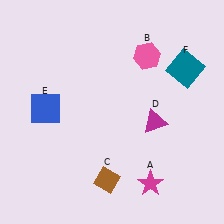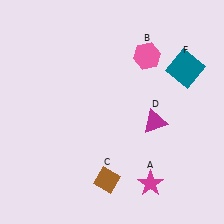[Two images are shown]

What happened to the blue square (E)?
The blue square (E) was removed in Image 2. It was in the top-left area of Image 1.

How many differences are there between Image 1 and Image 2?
There is 1 difference between the two images.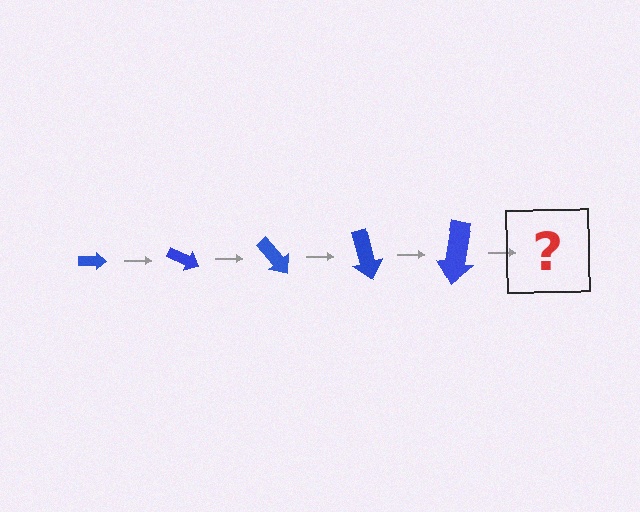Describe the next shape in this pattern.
It should be an arrow, larger than the previous one and rotated 125 degrees from the start.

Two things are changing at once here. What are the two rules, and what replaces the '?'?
The two rules are that the arrow grows larger each step and it rotates 25 degrees each step. The '?' should be an arrow, larger than the previous one and rotated 125 degrees from the start.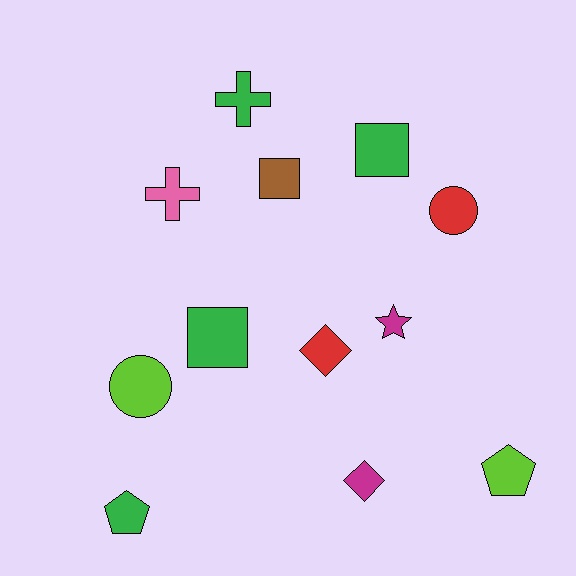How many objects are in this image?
There are 12 objects.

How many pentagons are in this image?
There are 2 pentagons.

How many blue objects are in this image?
There are no blue objects.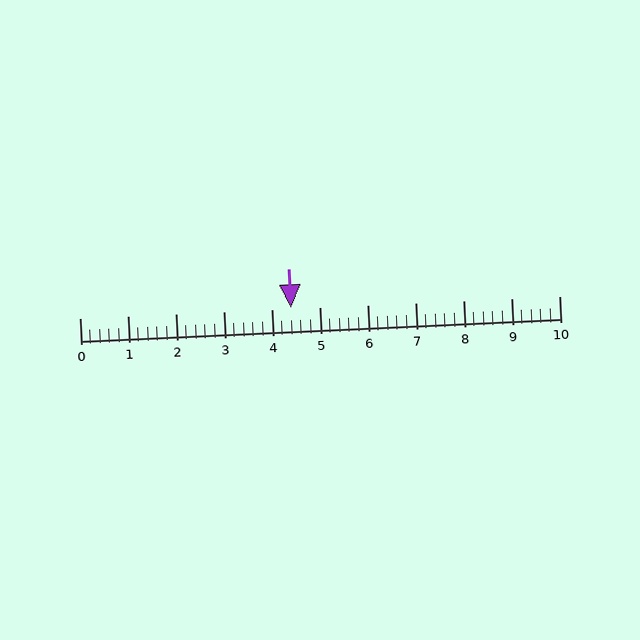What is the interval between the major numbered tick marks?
The major tick marks are spaced 1 units apart.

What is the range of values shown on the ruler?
The ruler shows values from 0 to 10.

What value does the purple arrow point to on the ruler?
The purple arrow points to approximately 4.4.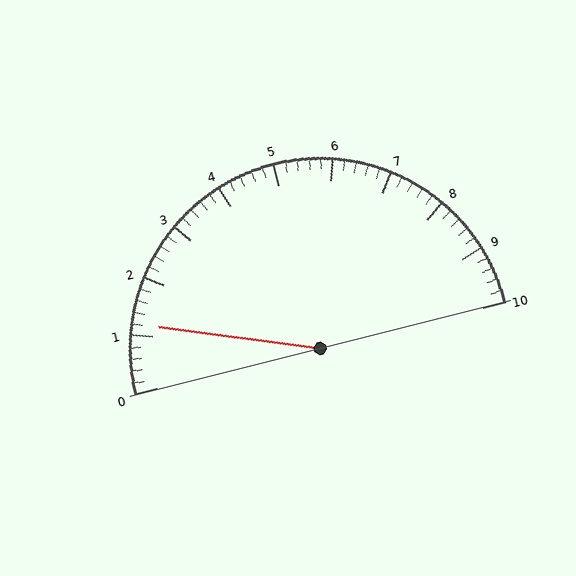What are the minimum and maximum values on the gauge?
The gauge ranges from 0 to 10.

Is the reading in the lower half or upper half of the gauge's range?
The reading is in the lower half of the range (0 to 10).